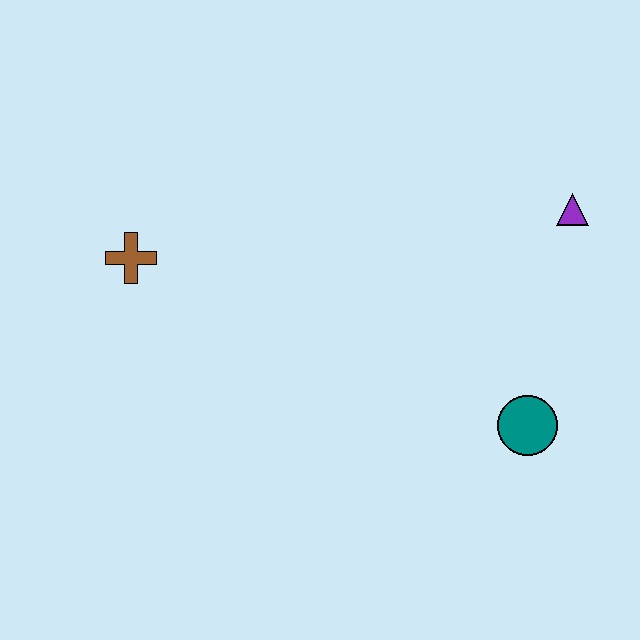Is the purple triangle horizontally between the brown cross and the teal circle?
No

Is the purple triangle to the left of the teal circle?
No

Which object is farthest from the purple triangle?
The brown cross is farthest from the purple triangle.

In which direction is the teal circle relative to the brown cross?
The teal circle is to the right of the brown cross.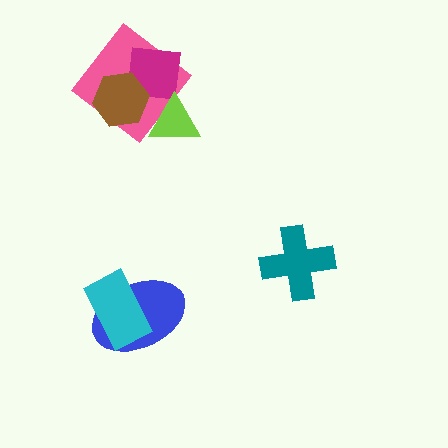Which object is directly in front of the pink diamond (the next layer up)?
The magenta square is directly in front of the pink diamond.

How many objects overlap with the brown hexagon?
2 objects overlap with the brown hexagon.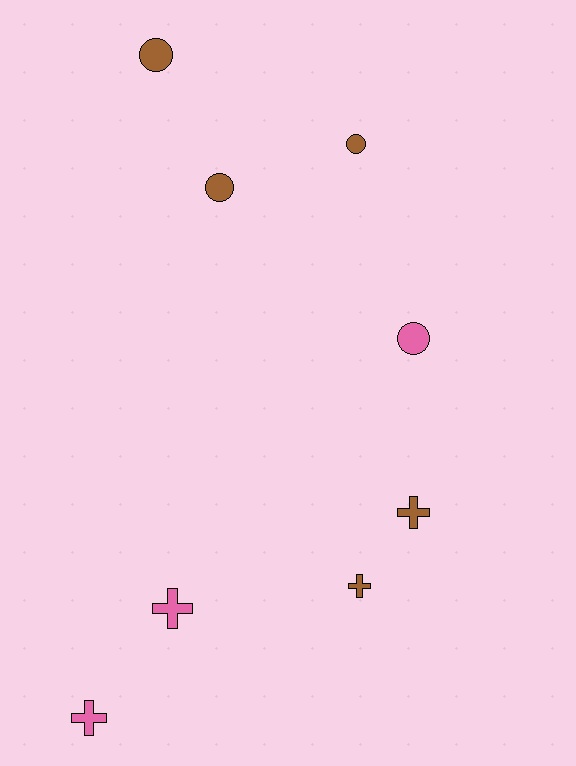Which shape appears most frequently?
Circle, with 4 objects.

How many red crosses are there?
There are no red crosses.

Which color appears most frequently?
Brown, with 5 objects.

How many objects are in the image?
There are 8 objects.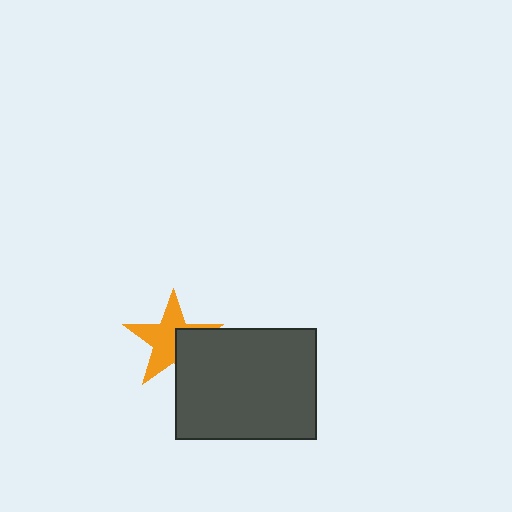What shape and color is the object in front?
The object in front is a dark gray rectangle.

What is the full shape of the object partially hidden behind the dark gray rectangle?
The partially hidden object is an orange star.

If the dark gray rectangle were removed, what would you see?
You would see the complete orange star.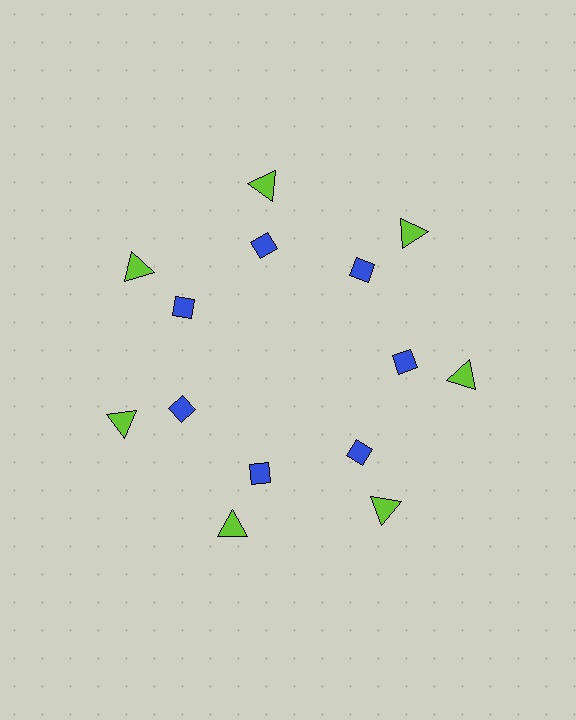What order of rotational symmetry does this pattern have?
This pattern has 7-fold rotational symmetry.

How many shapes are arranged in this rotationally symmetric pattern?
There are 14 shapes, arranged in 7 groups of 2.